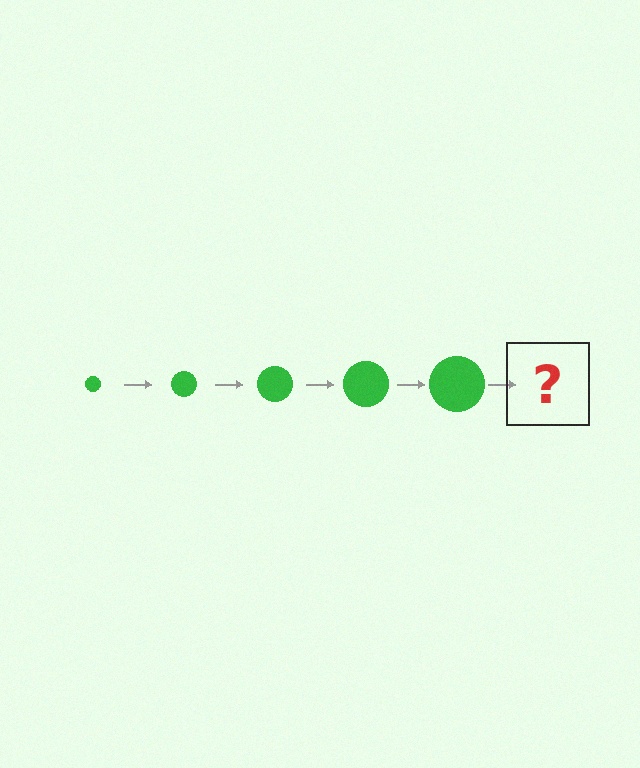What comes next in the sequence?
The next element should be a green circle, larger than the previous one.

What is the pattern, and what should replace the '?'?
The pattern is that the circle gets progressively larger each step. The '?' should be a green circle, larger than the previous one.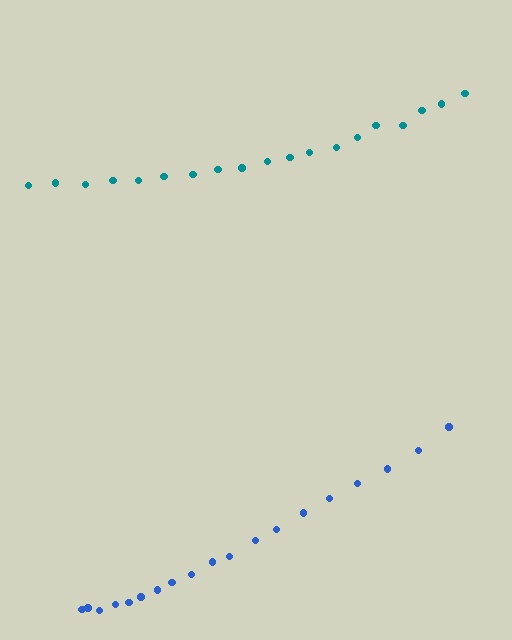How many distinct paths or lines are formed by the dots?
There are 2 distinct paths.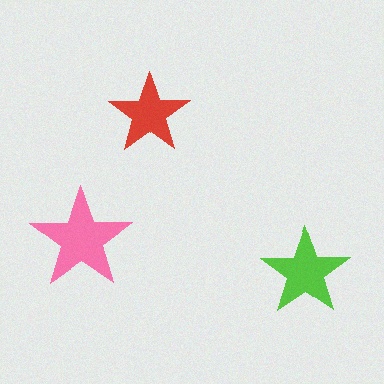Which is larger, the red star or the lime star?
The lime one.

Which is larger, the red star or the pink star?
The pink one.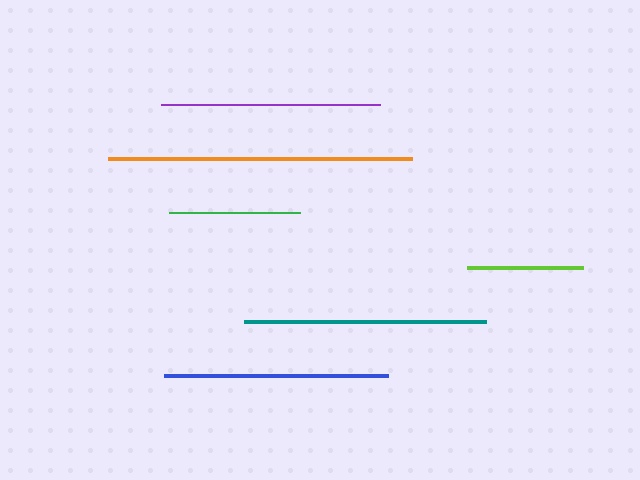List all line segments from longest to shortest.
From longest to shortest: orange, teal, blue, purple, green, lime.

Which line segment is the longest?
The orange line is the longest at approximately 305 pixels.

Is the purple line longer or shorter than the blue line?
The blue line is longer than the purple line.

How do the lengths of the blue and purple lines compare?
The blue and purple lines are approximately the same length.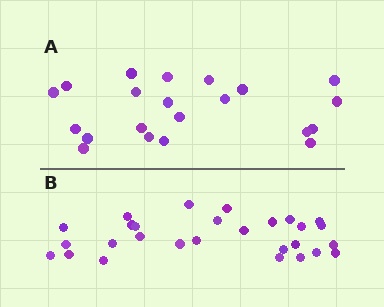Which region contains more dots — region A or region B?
Region B (the bottom region) has more dots.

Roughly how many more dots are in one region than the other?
Region B has roughly 8 or so more dots than region A.